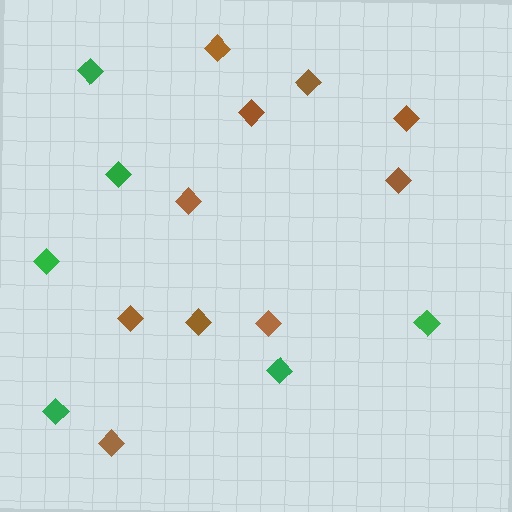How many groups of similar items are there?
There are 2 groups: one group of brown diamonds (10) and one group of green diamonds (6).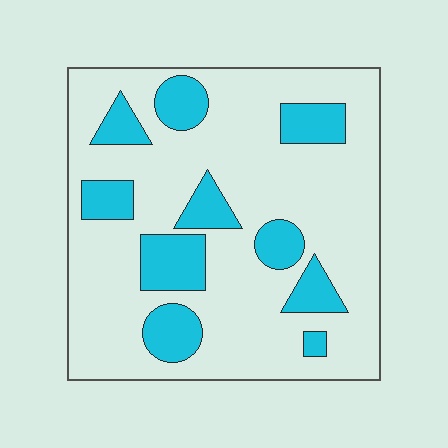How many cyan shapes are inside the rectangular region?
10.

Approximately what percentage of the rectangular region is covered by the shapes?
Approximately 25%.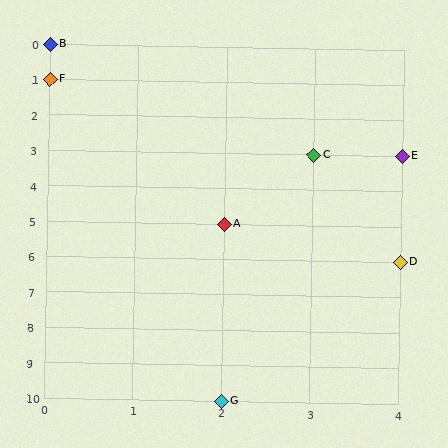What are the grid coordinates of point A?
Point A is at grid coordinates (2, 5).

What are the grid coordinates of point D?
Point D is at grid coordinates (4, 6).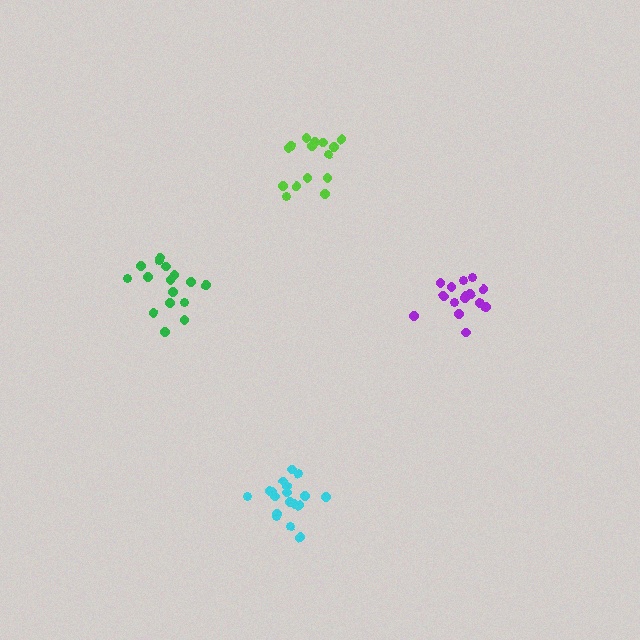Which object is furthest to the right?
The purple cluster is rightmost.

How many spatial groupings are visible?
There are 4 spatial groupings.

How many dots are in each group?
Group 1: 15 dots, Group 2: 16 dots, Group 3: 18 dots, Group 4: 15 dots (64 total).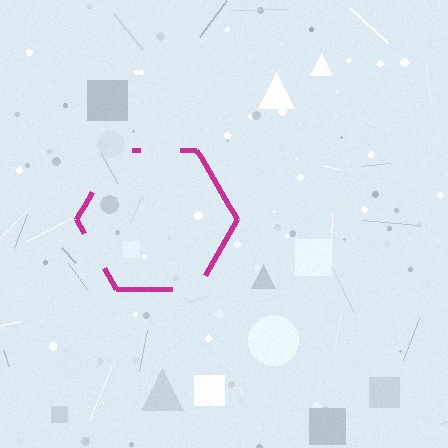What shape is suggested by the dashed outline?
The dashed outline suggests a hexagon.